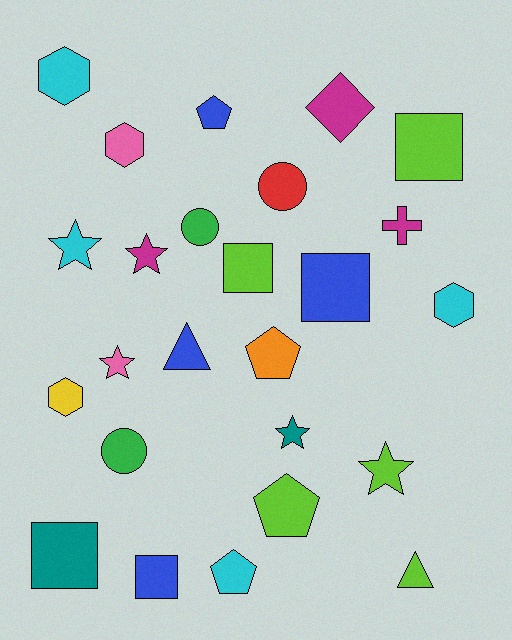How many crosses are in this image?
There is 1 cross.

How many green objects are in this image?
There are 2 green objects.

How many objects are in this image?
There are 25 objects.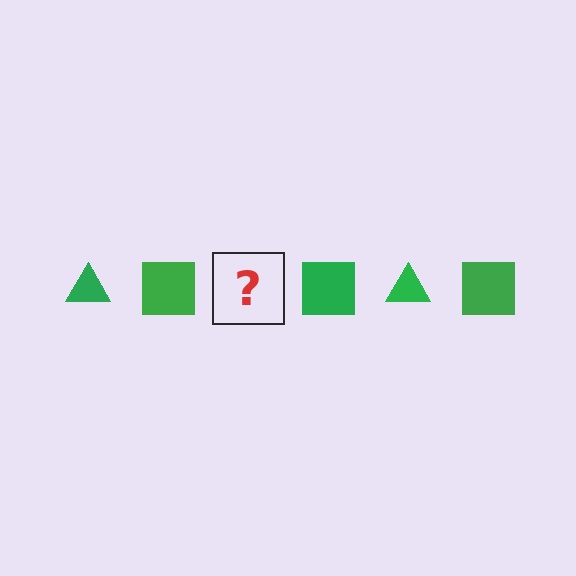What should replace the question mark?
The question mark should be replaced with a green triangle.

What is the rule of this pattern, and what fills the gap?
The rule is that the pattern cycles through triangle, square shapes in green. The gap should be filled with a green triangle.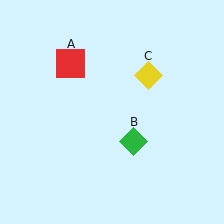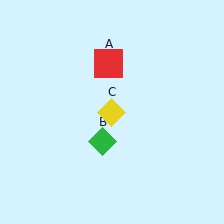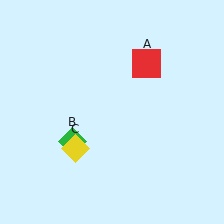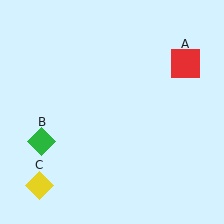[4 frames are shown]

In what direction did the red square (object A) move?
The red square (object A) moved right.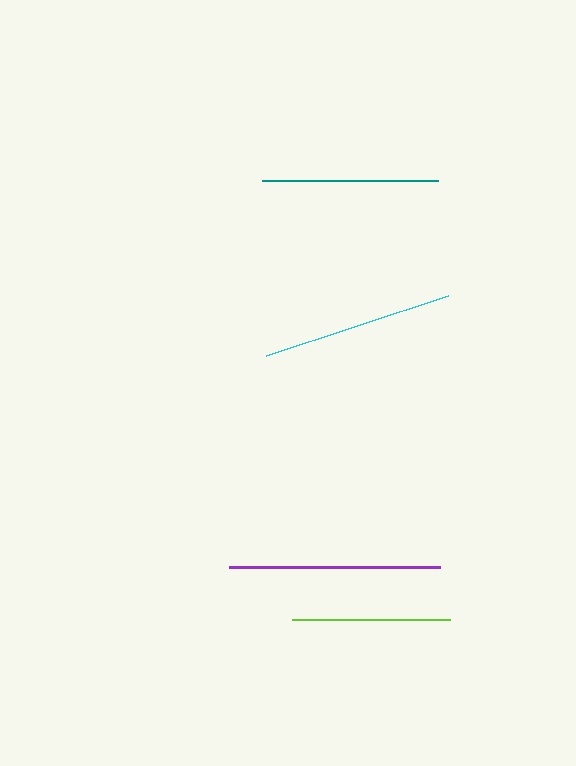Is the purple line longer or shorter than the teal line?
The purple line is longer than the teal line.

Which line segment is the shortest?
The lime line is the shortest at approximately 158 pixels.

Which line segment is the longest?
The purple line is the longest at approximately 210 pixels.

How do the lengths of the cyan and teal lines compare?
The cyan and teal lines are approximately the same length.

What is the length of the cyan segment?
The cyan segment is approximately 192 pixels long.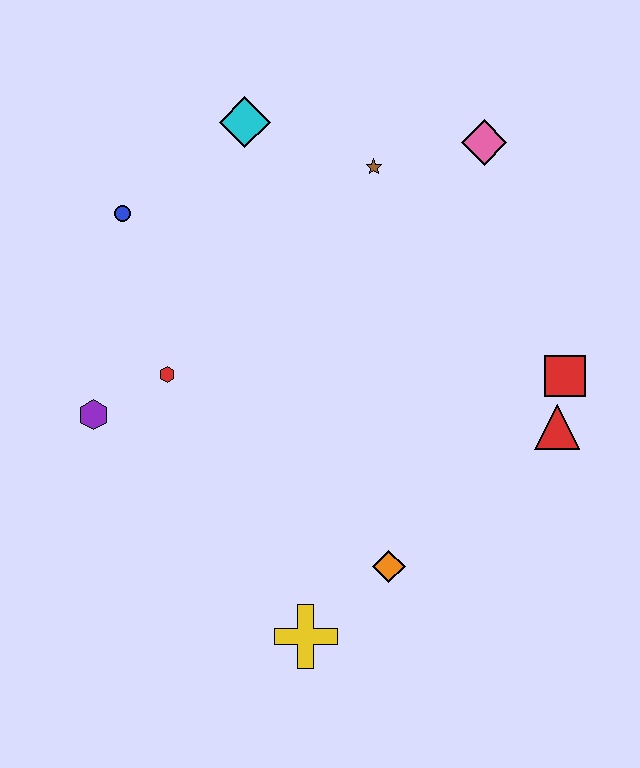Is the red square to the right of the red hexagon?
Yes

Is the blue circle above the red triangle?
Yes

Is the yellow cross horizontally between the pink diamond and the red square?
No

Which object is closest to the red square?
The red triangle is closest to the red square.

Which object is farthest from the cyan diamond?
The yellow cross is farthest from the cyan diamond.